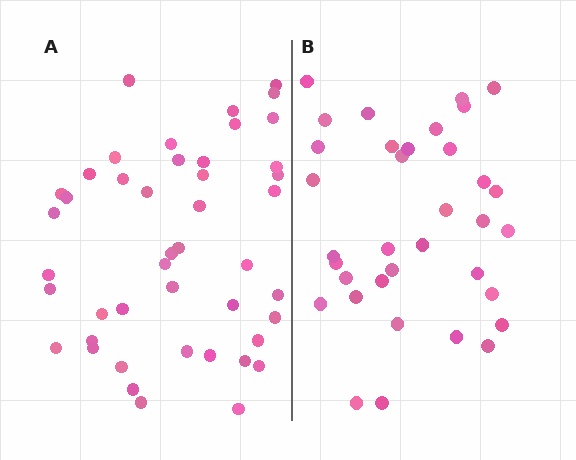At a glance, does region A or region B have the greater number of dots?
Region A (the left region) has more dots.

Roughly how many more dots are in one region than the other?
Region A has roughly 10 or so more dots than region B.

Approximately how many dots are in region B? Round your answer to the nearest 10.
About 40 dots. (The exact count is 35, which rounds to 40.)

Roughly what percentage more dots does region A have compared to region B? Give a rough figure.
About 30% more.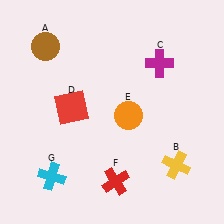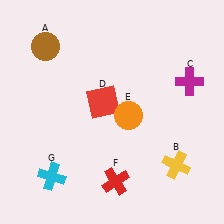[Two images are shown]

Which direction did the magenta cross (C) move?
The magenta cross (C) moved right.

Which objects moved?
The objects that moved are: the magenta cross (C), the red square (D).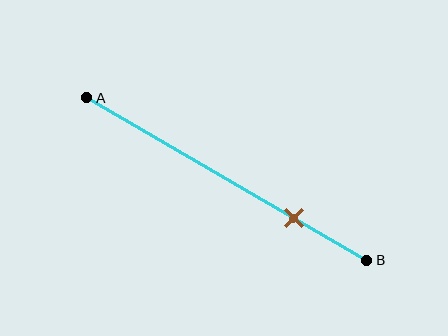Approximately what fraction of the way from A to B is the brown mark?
The brown mark is approximately 75% of the way from A to B.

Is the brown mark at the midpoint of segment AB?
No, the mark is at about 75% from A, not at the 50% midpoint.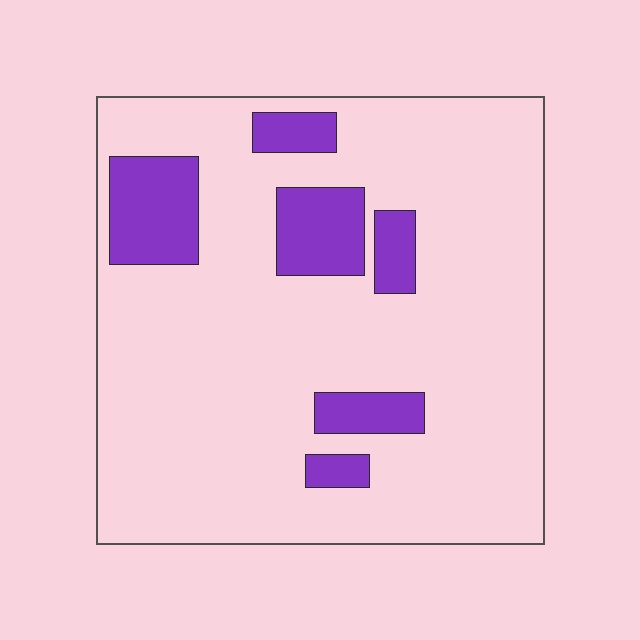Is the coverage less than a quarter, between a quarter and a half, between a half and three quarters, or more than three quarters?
Less than a quarter.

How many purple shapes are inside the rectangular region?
6.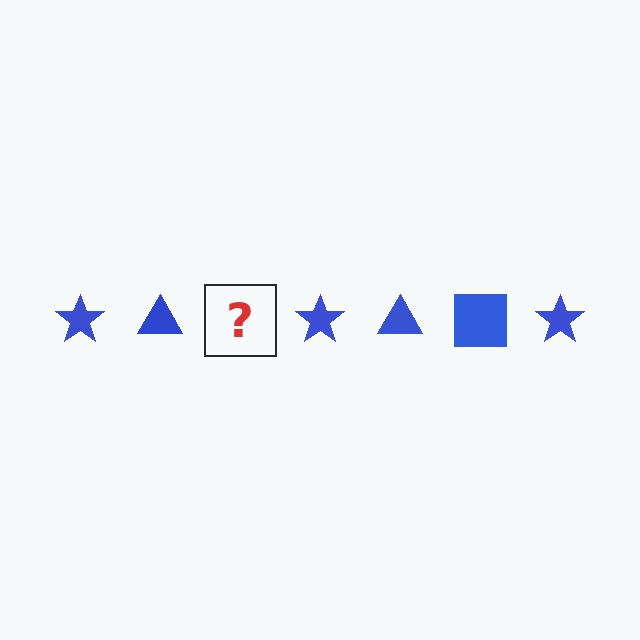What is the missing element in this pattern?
The missing element is a blue square.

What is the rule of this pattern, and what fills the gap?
The rule is that the pattern cycles through star, triangle, square shapes in blue. The gap should be filled with a blue square.